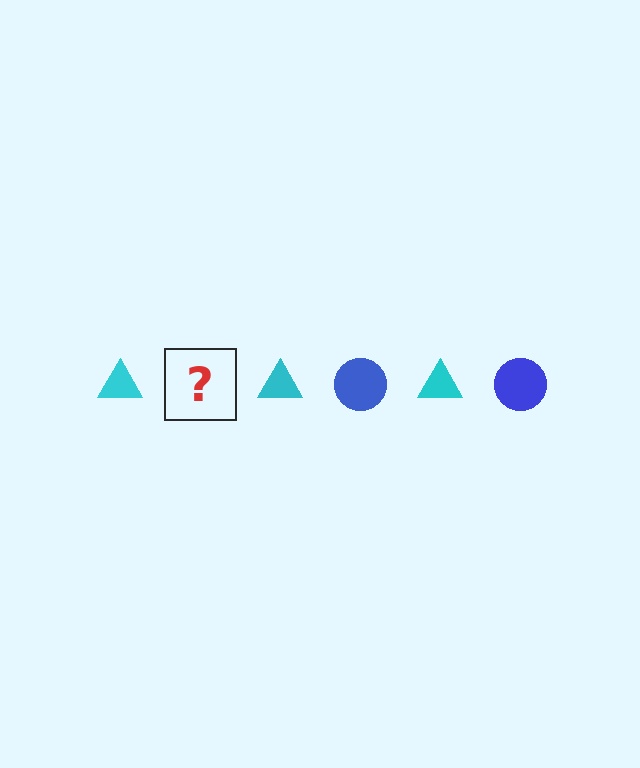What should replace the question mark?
The question mark should be replaced with a blue circle.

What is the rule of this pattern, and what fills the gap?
The rule is that the pattern alternates between cyan triangle and blue circle. The gap should be filled with a blue circle.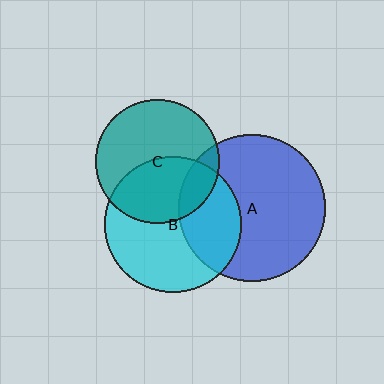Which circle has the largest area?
Circle A (blue).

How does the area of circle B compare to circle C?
Approximately 1.2 times.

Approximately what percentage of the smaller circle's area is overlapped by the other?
Approximately 35%.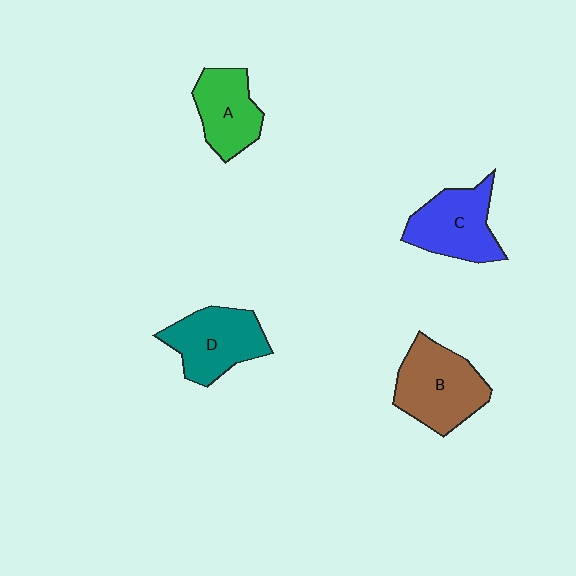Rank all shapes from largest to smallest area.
From largest to smallest: B (brown), D (teal), C (blue), A (green).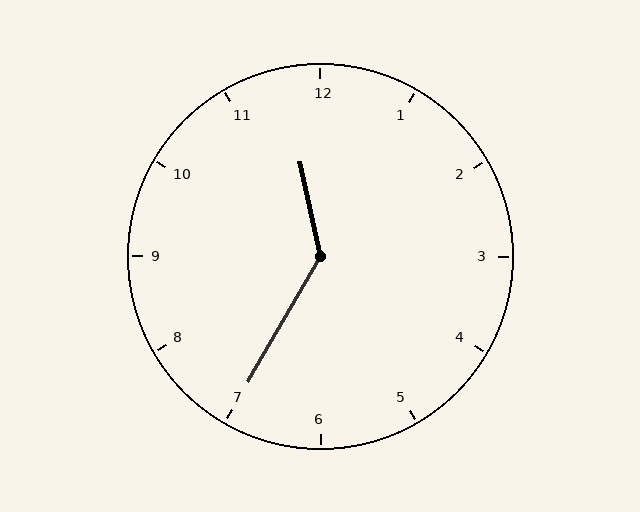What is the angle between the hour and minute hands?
Approximately 138 degrees.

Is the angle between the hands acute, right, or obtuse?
It is obtuse.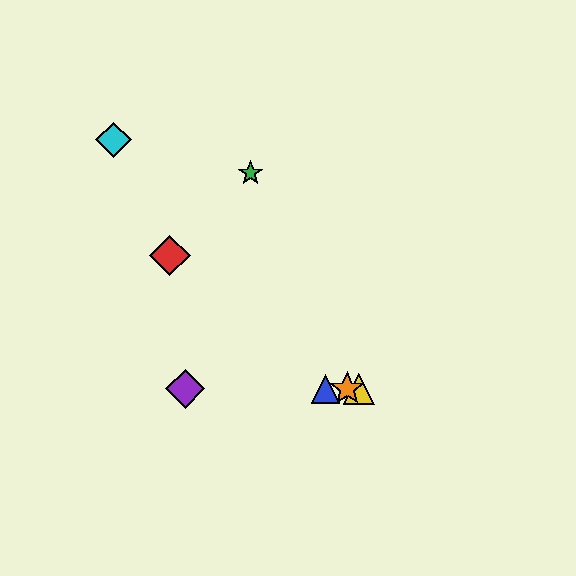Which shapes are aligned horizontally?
The blue triangle, the yellow triangle, the purple diamond, the orange star are aligned horizontally.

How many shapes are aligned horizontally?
4 shapes (the blue triangle, the yellow triangle, the purple diamond, the orange star) are aligned horizontally.